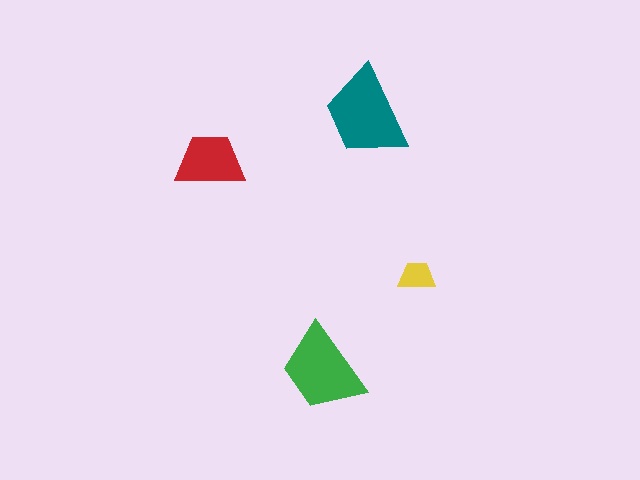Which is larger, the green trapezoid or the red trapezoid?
The green one.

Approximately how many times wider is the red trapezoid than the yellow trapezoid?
About 2 times wider.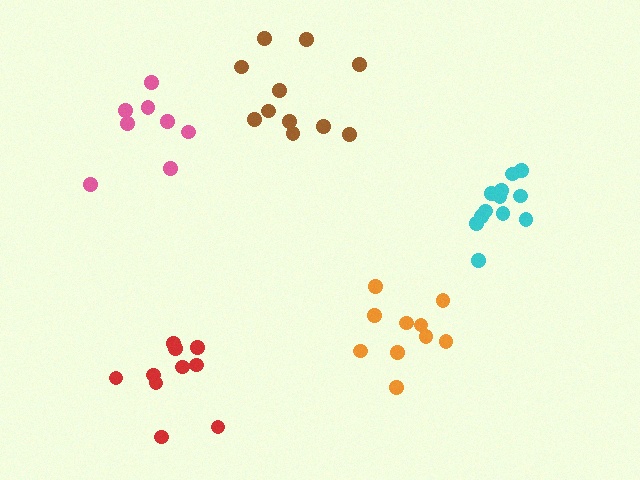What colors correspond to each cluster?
The clusters are colored: pink, cyan, brown, orange, red.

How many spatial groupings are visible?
There are 5 spatial groupings.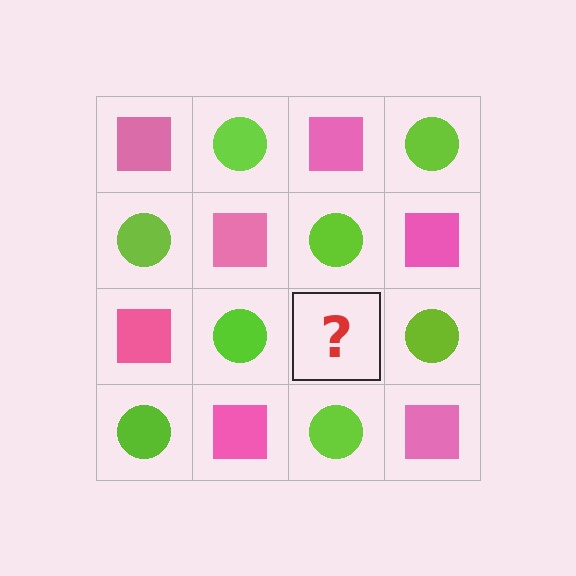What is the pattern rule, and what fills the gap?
The rule is that it alternates pink square and lime circle in a checkerboard pattern. The gap should be filled with a pink square.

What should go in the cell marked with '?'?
The missing cell should contain a pink square.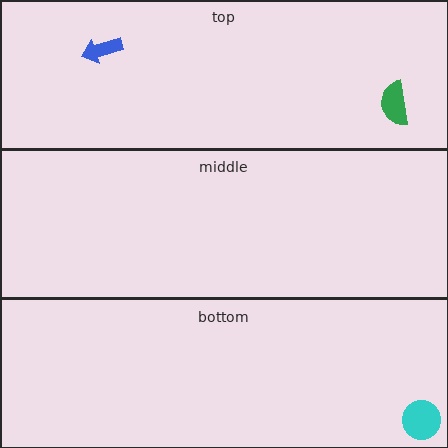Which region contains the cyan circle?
The bottom region.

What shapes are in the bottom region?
The cyan circle.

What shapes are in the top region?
The blue arrow, the green semicircle.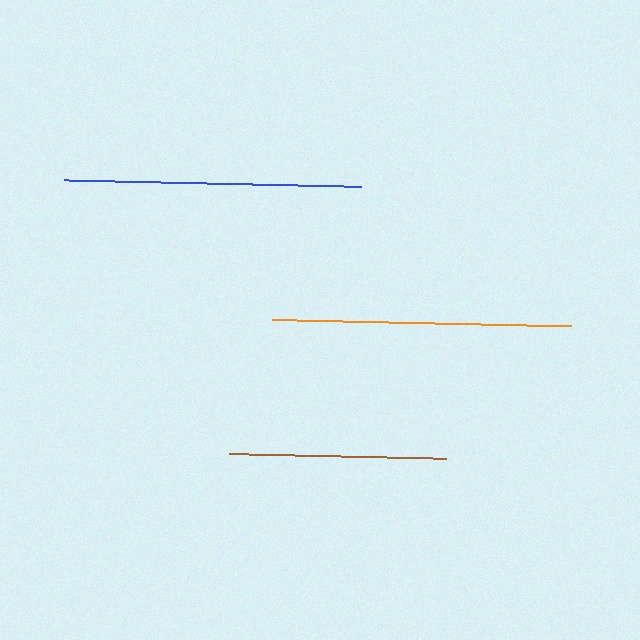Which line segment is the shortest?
The brown line is the shortest at approximately 217 pixels.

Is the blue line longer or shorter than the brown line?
The blue line is longer than the brown line.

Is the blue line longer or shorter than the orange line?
The orange line is longer than the blue line.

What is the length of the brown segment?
The brown segment is approximately 217 pixels long.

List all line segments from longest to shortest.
From longest to shortest: orange, blue, brown.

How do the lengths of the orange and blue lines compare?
The orange and blue lines are approximately the same length.